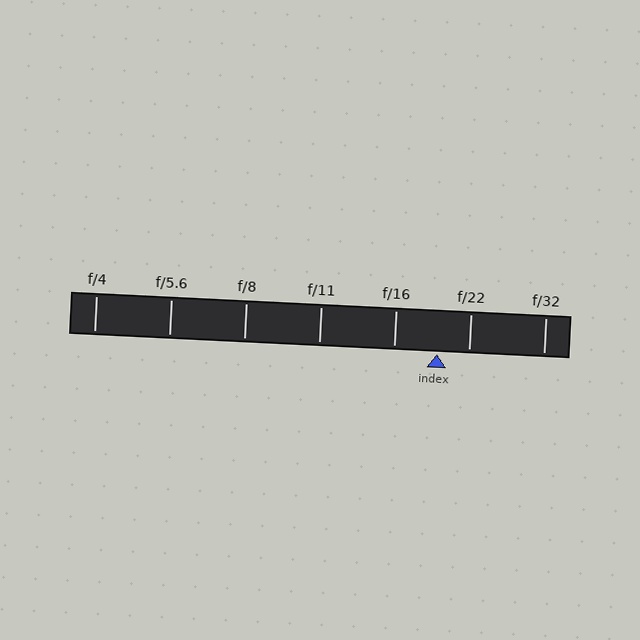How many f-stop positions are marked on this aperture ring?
There are 7 f-stop positions marked.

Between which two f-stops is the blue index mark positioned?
The index mark is between f/16 and f/22.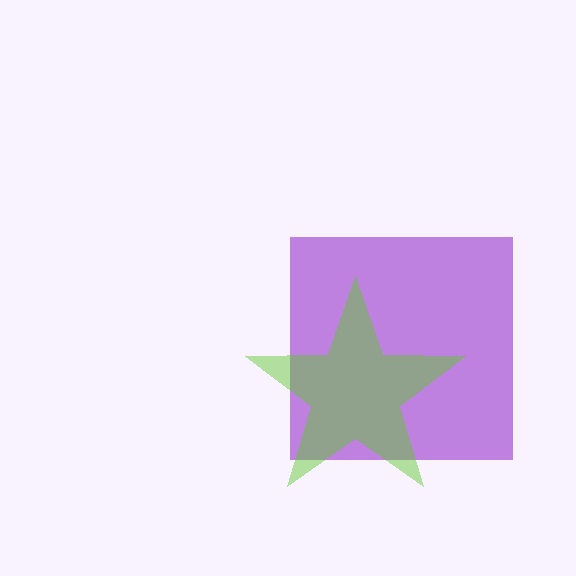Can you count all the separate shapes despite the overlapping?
Yes, there are 2 separate shapes.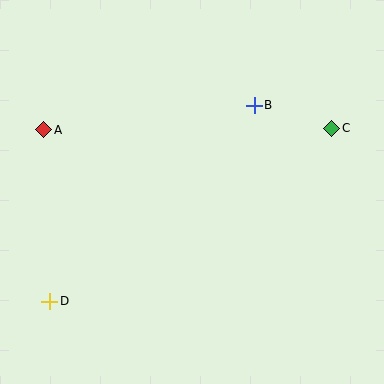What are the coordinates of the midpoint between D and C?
The midpoint between D and C is at (191, 215).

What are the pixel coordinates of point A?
Point A is at (44, 130).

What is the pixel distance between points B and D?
The distance between B and D is 283 pixels.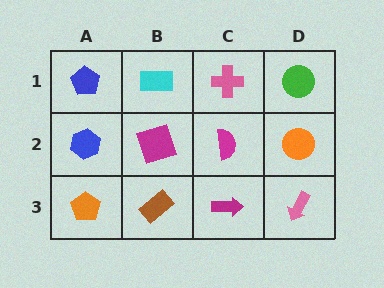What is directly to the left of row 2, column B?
A blue hexagon.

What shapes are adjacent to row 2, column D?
A green circle (row 1, column D), a pink arrow (row 3, column D), a magenta semicircle (row 2, column C).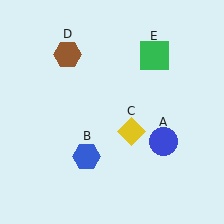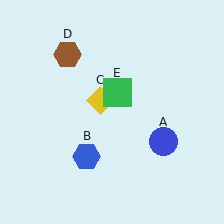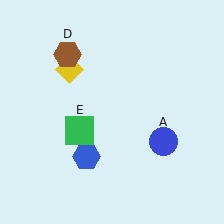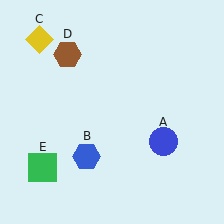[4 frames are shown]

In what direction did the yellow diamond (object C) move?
The yellow diamond (object C) moved up and to the left.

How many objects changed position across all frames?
2 objects changed position: yellow diamond (object C), green square (object E).